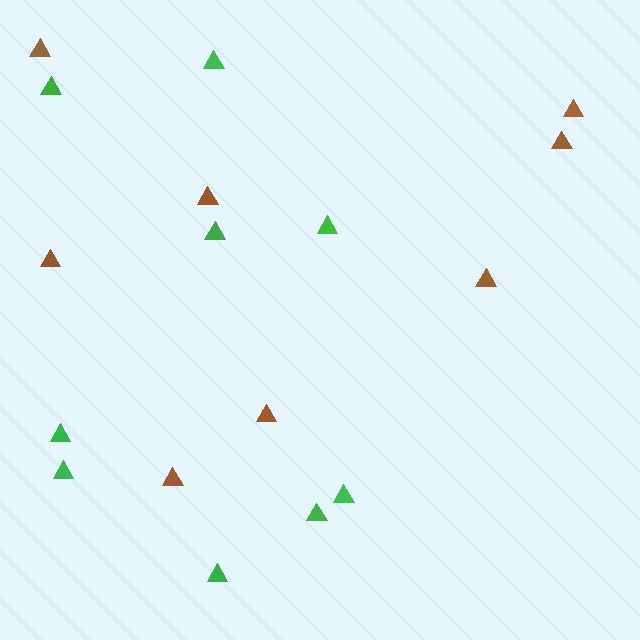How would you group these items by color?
There are 2 groups: one group of brown triangles (8) and one group of green triangles (9).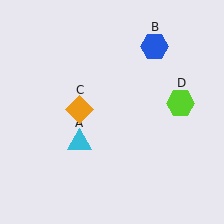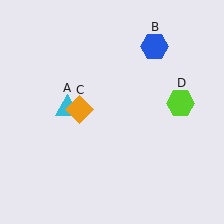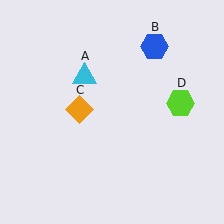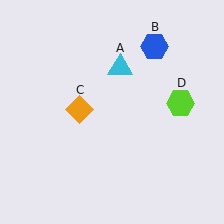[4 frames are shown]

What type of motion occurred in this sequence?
The cyan triangle (object A) rotated clockwise around the center of the scene.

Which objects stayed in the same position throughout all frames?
Blue hexagon (object B) and orange diamond (object C) and lime hexagon (object D) remained stationary.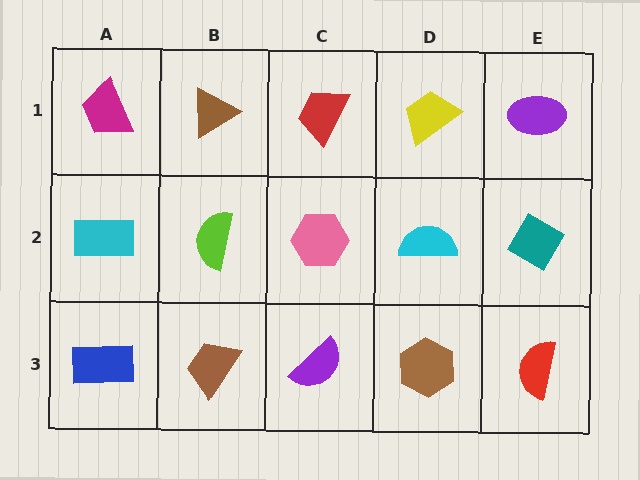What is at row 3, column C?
A purple semicircle.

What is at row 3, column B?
A brown trapezoid.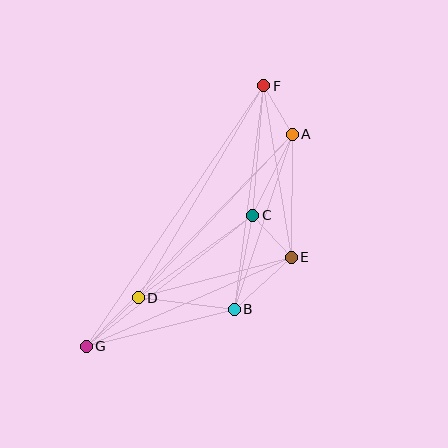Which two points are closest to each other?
Points A and F are closest to each other.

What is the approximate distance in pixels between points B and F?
The distance between B and F is approximately 225 pixels.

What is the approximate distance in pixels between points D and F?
The distance between D and F is approximately 247 pixels.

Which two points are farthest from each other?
Points F and G are farthest from each other.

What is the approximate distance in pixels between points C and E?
The distance between C and E is approximately 57 pixels.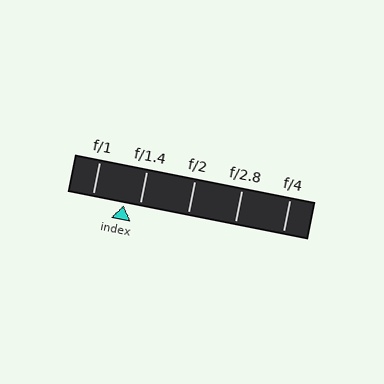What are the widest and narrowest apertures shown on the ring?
The widest aperture shown is f/1 and the narrowest is f/4.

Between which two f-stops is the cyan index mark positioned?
The index mark is between f/1 and f/1.4.